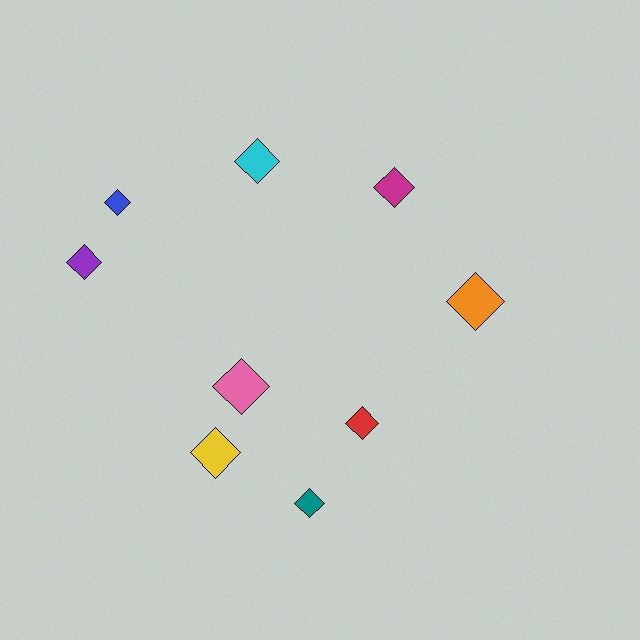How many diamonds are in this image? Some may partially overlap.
There are 9 diamonds.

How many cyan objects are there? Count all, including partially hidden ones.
There is 1 cyan object.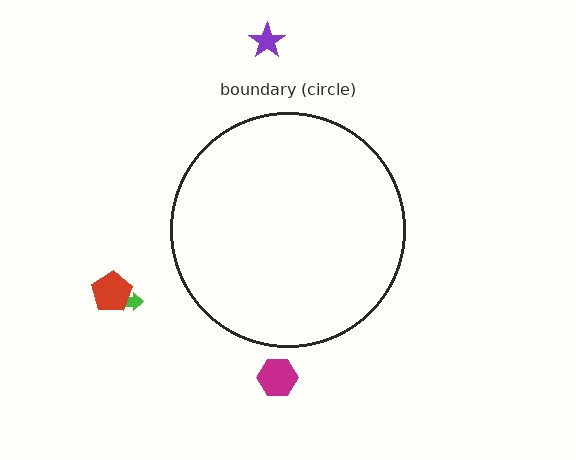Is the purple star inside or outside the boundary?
Outside.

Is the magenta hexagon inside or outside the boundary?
Outside.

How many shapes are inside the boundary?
0 inside, 4 outside.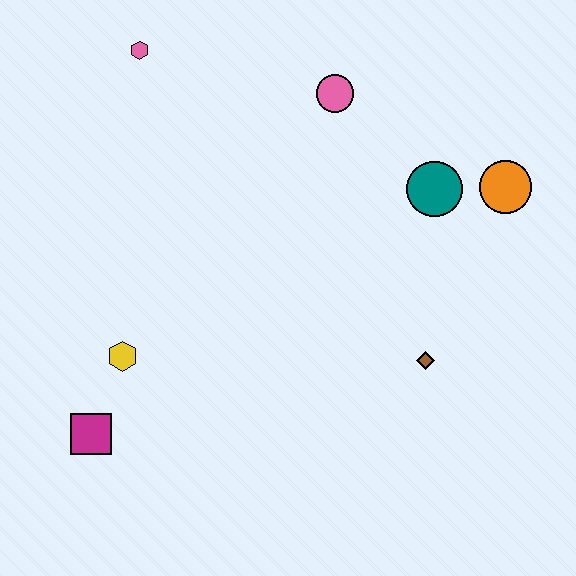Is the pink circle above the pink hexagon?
No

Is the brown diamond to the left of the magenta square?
No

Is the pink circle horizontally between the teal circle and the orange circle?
No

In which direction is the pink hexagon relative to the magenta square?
The pink hexagon is above the magenta square.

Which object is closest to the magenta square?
The yellow hexagon is closest to the magenta square.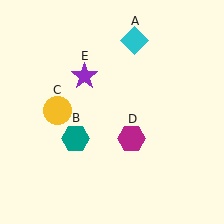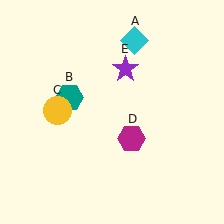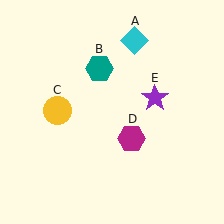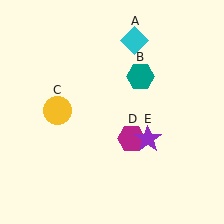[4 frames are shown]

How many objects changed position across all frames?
2 objects changed position: teal hexagon (object B), purple star (object E).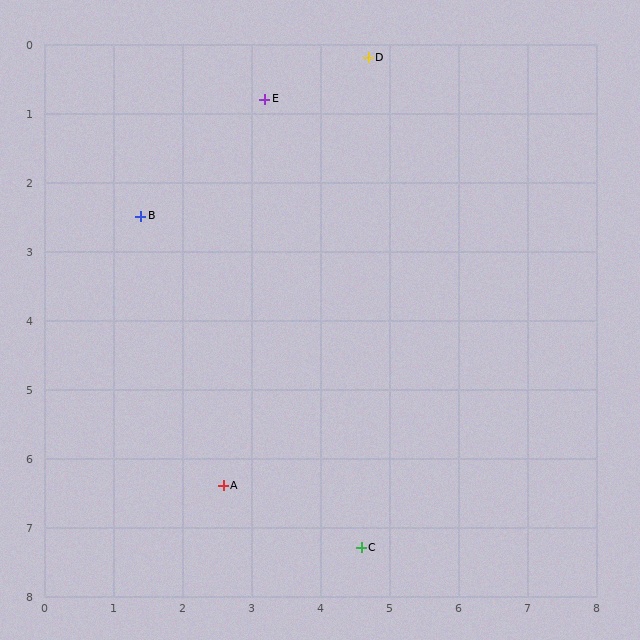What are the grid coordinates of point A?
Point A is at approximately (2.6, 6.4).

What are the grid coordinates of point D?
Point D is at approximately (4.7, 0.2).